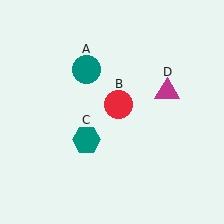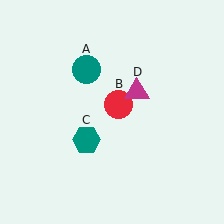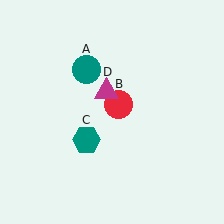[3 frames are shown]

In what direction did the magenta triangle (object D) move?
The magenta triangle (object D) moved left.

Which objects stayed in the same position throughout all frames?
Teal circle (object A) and red circle (object B) and teal hexagon (object C) remained stationary.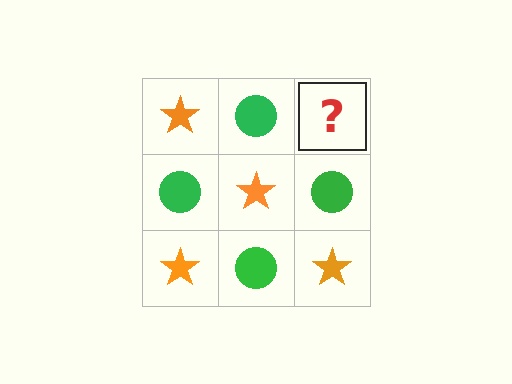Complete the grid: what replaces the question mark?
The question mark should be replaced with an orange star.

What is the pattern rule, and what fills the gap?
The rule is that it alternates orange star and green circle in a checkerboard pattern. The gap should be filled with an orange star.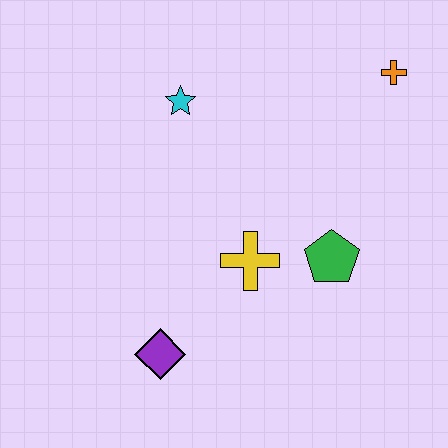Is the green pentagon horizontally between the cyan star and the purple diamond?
No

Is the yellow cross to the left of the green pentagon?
Yes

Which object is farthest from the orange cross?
The purple diamond is farthest from the orange cross.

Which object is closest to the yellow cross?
The green pentagon is closest to the yellow cross.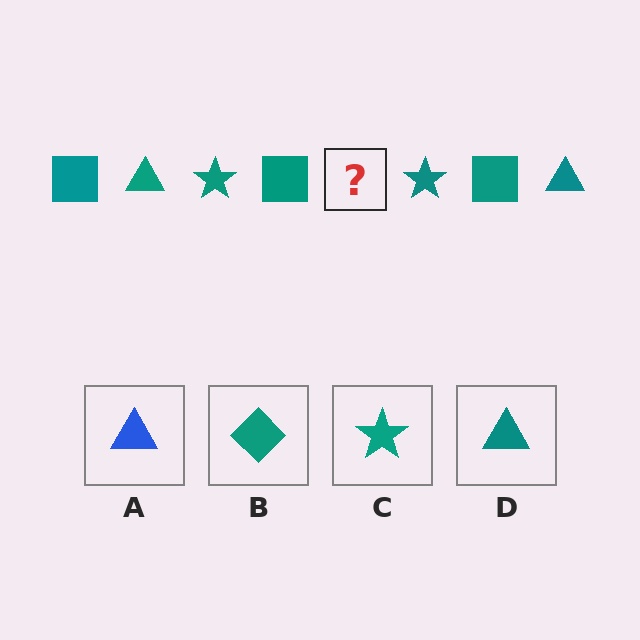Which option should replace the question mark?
Option D.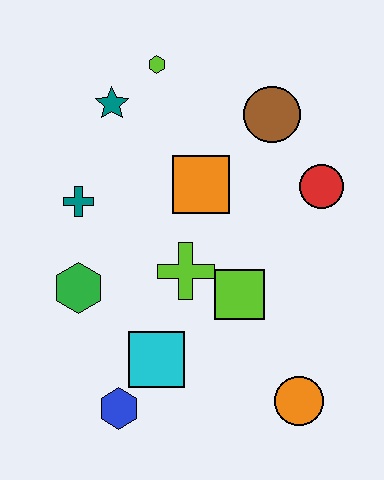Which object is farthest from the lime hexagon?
The orange circle is farthest from the lime hexagon.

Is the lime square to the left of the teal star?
No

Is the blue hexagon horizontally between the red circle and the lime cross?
No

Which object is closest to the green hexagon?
The teal cross is closest to the green hexagon.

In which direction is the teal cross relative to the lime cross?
The teal cross is to the left of the lime cross.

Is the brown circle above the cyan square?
Yes